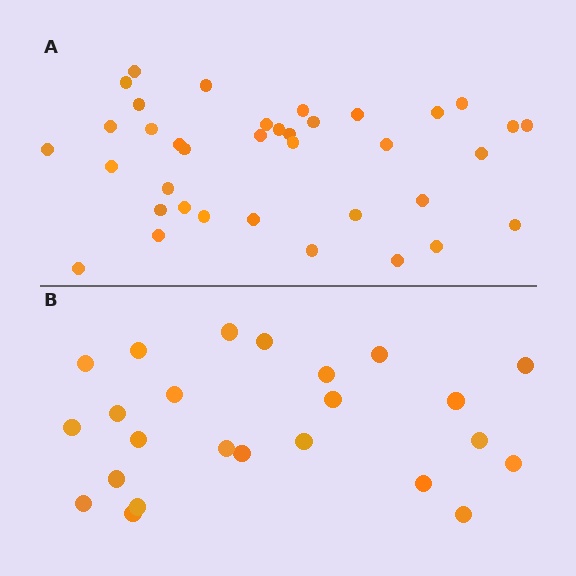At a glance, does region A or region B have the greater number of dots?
Region A (the top region) has more dots.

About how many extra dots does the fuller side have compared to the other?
Region A has approximately 15 more dots than region B.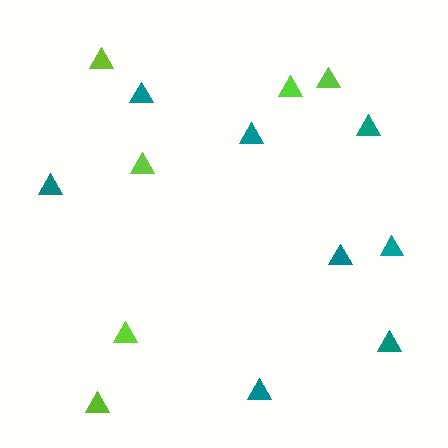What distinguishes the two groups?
There are 2 groups: one group of teal triangles (8) and one group of lime triangles (6).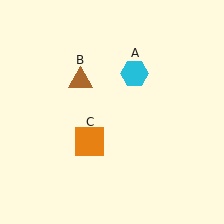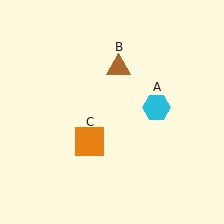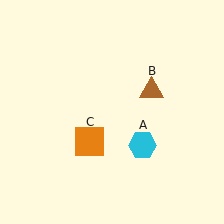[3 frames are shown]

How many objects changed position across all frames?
2 objects changed position: cyan hexagon (object A), brown triangle (object B).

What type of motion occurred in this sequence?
The cyan hexagon (object A), brown triangle (object B) rotated clockwise around the center of the scene.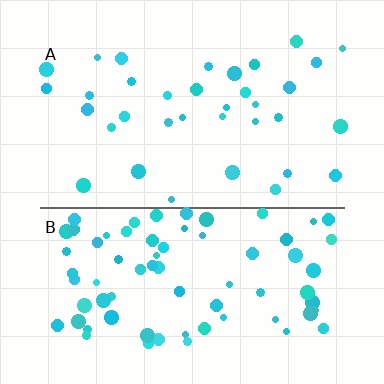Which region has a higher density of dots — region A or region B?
B (the bottom).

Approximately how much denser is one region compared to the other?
Approximately 2.1× — region B over region A.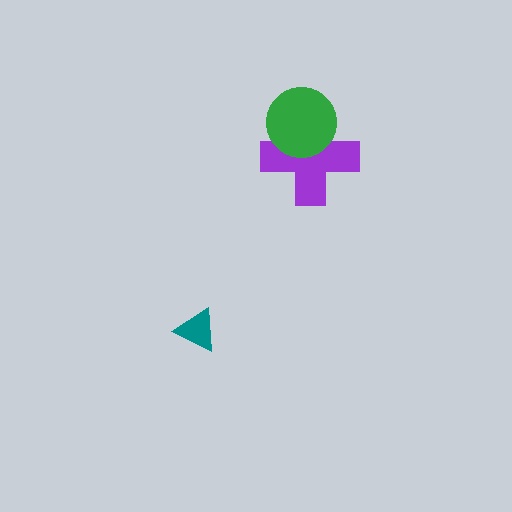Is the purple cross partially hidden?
Yes, it is partially covered by another shape.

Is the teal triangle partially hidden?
No, no other shape covers it.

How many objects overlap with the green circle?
1 object overlaps with the green circle.